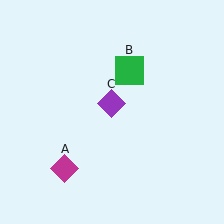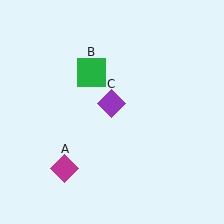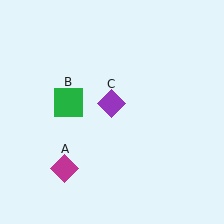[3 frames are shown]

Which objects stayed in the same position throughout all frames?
Magenta diamond (object A) and purple diamond (object C) remained stationary.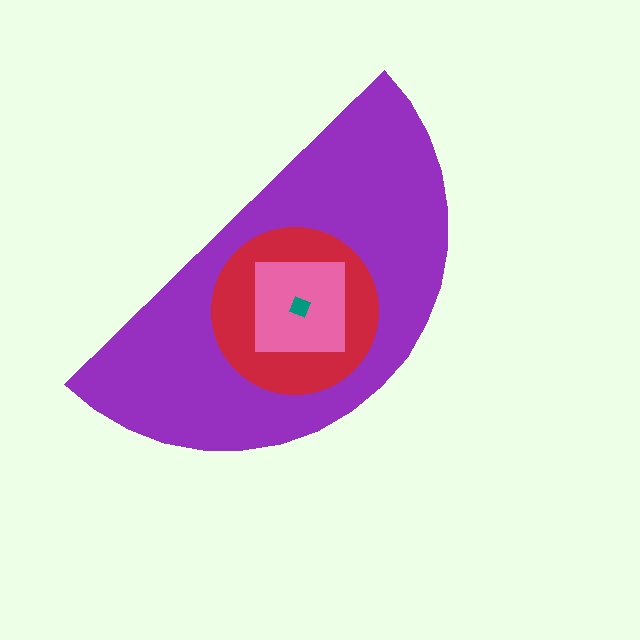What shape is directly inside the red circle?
The pink square.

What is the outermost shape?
The purple semicircle.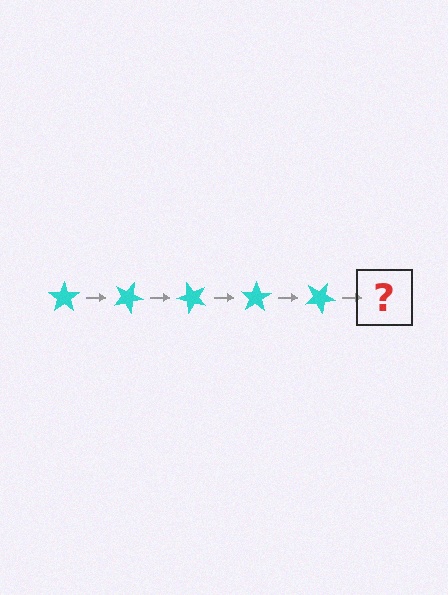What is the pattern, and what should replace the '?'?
The pattern is that the star rotates 25 degrees each step. The '?' should be a cyan star rotated 125 degrees.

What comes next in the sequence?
The next element should be a cyan star rotated 125 degrees.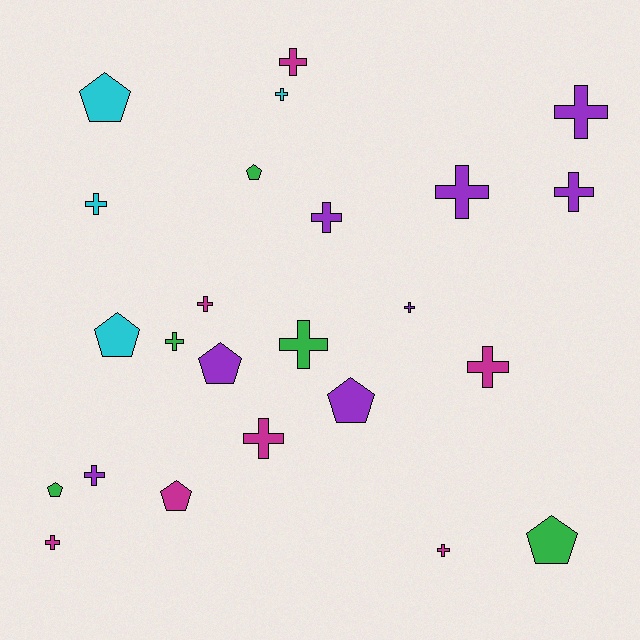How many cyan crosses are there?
There are 2 cyan crosses.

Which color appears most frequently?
Purple, with 8 objects.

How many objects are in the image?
There are 24 objects.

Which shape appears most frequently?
Cross, with 16 objects.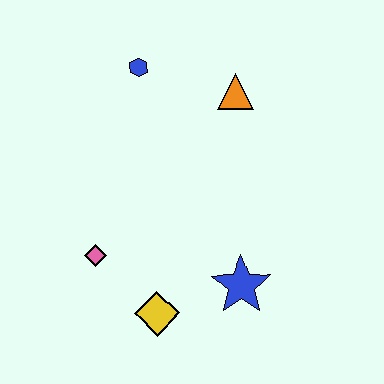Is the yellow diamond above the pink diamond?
No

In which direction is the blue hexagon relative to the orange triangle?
The blue hexagon is to the left of the orange triangle.